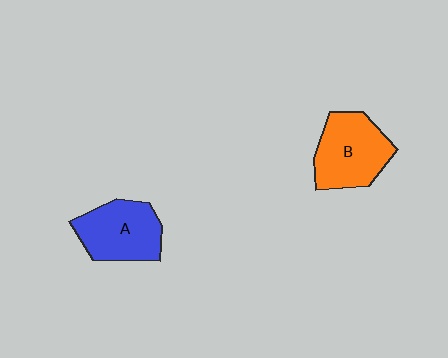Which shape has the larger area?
Shape B (orange).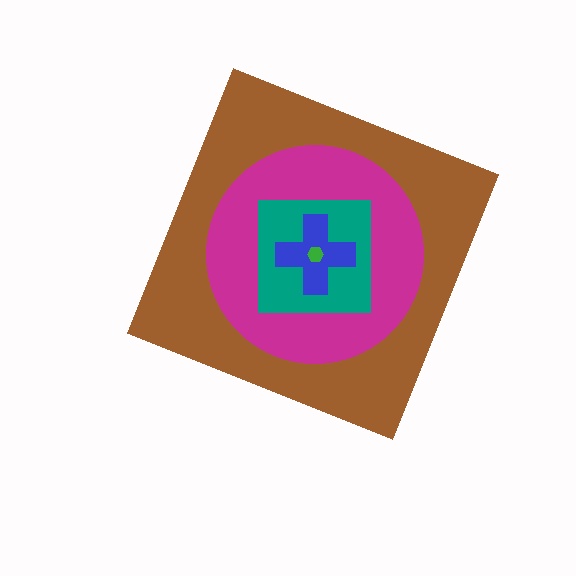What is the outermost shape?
The brown diamond.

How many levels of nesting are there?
5.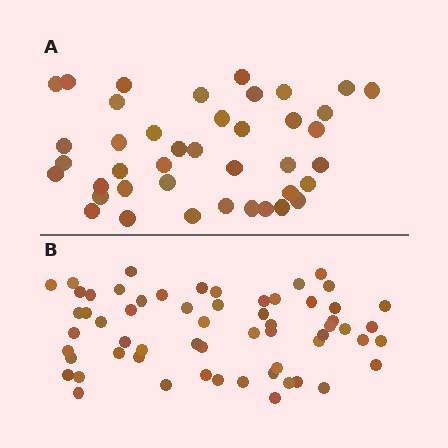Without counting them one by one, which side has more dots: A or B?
Region B (the bottom region) has more dots.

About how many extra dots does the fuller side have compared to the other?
Region B has approximately 20 more dots than region A.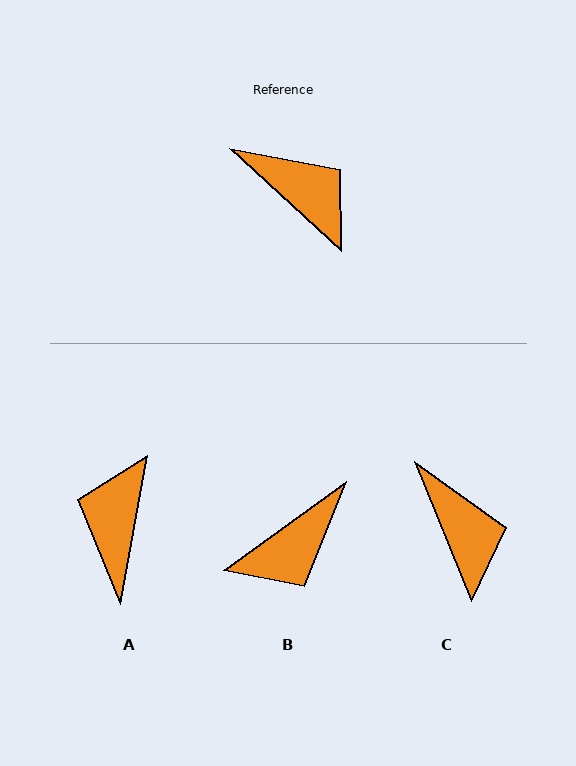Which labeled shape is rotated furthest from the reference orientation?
A, about 122 degrees away.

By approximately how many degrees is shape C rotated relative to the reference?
Approximately 25 degrees clockwise.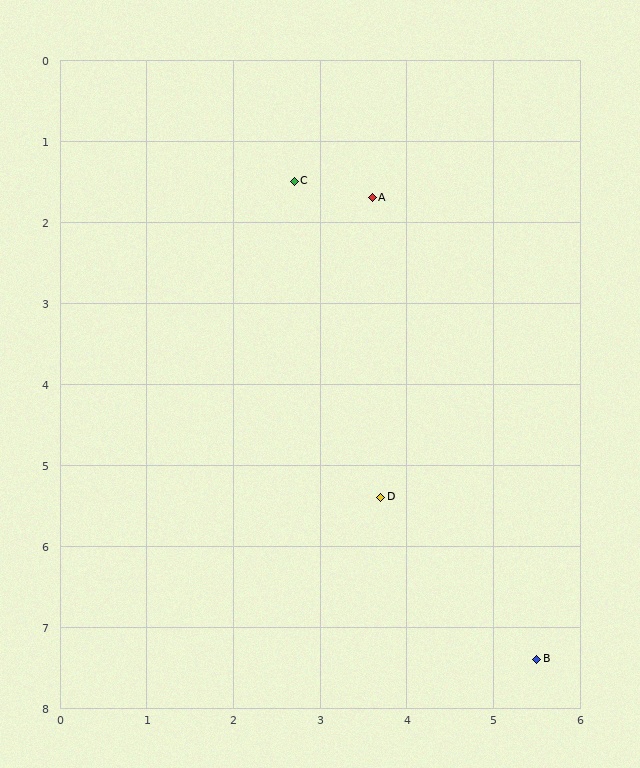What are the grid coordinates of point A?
Point A is at approximately (3.6, 1.7).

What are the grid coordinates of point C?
Point C is at approximately (2.7, 1.5).